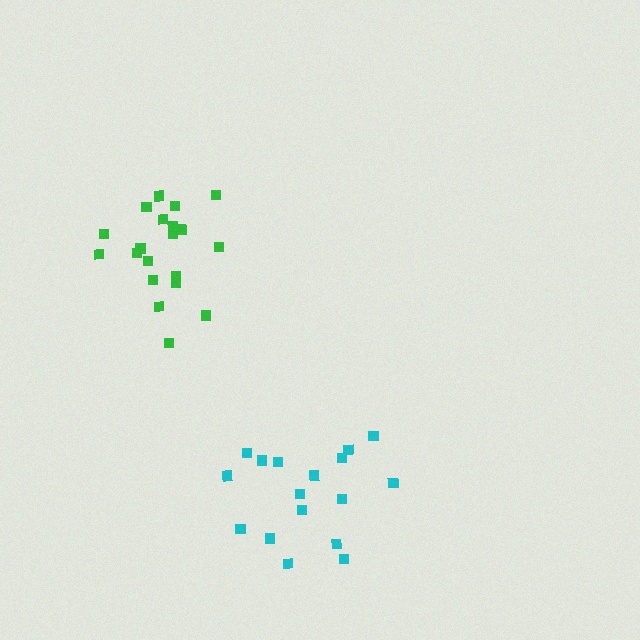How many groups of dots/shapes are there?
There are 2 groups.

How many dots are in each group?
Group 1: 17 dots, Group 2: 20 dots (37 total).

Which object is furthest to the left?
The green cluster is leftmost.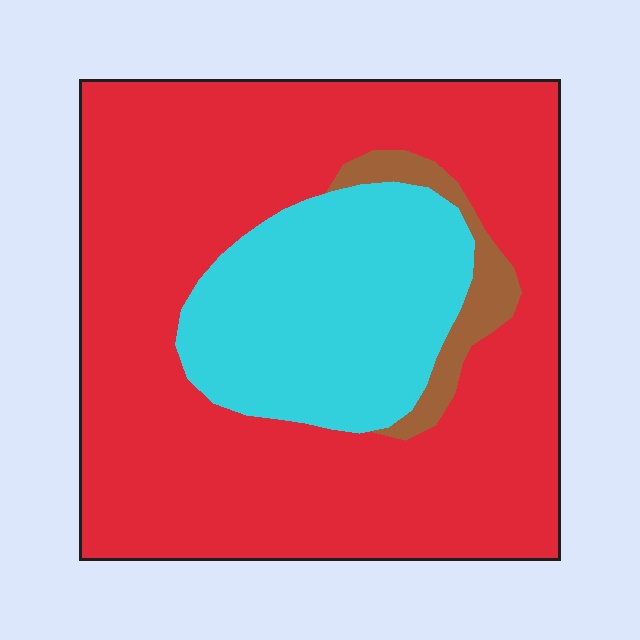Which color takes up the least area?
Brown, at roughly 5%.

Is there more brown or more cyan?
Cyan.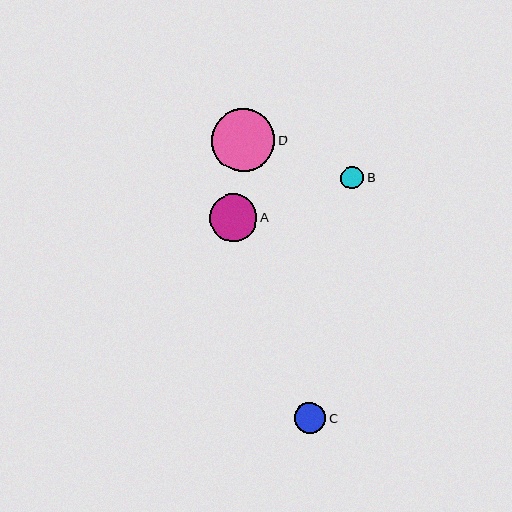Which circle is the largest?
Circle D is the largest with a size of approximately 63 pixels.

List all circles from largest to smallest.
From largest to smallest: D, A, C, B.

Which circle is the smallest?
Circle B is the smallest with a size of approximately 23 pixels.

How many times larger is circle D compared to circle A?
Circle D is approximately 1.3 times the size of circle A.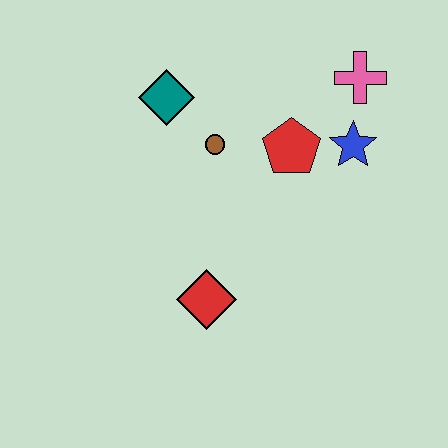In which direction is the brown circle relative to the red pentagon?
The brown circle is to the left of the red pentagon.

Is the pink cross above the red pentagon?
Yes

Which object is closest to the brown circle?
The teal diamond is closest to the brown circle.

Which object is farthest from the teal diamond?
The red diamond is farthest from the teal diamond.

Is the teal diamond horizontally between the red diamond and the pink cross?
No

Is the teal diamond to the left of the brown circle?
Yes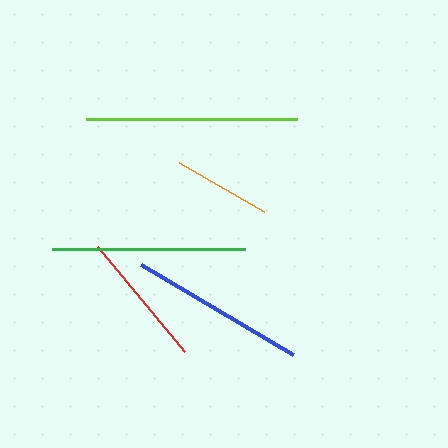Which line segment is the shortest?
The orange line is the shortest at approximately 98 pixels.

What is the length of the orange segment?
The orange segment is approximately 98 pixels long.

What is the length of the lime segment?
The lime segment is approximately 212 pixels long.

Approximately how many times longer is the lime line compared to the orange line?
The lime line is approximately 2.2 times the length of the orange line.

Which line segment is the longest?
The lime line is the longest at approximately 212 pixels.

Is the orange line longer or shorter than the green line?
The green line is longer than the orange line.